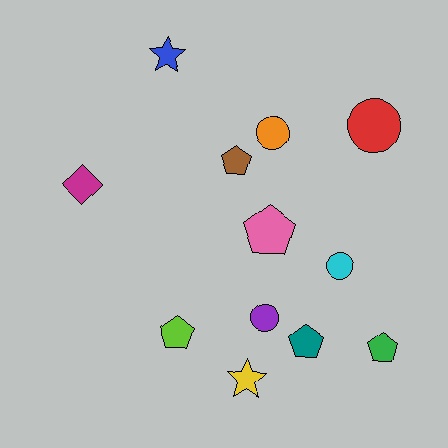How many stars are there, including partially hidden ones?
There are 2 stars.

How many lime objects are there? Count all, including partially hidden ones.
There is 1 lime object.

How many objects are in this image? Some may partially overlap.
There are 12 objects.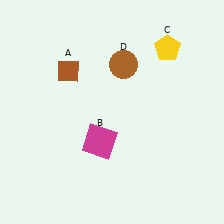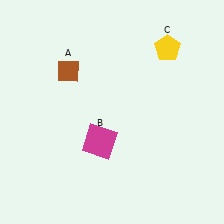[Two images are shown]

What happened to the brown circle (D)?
The brown circle (D) was removed in Image 2. It was in the top-right area of Image 1.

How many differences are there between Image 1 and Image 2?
There is 1 difference between the two images.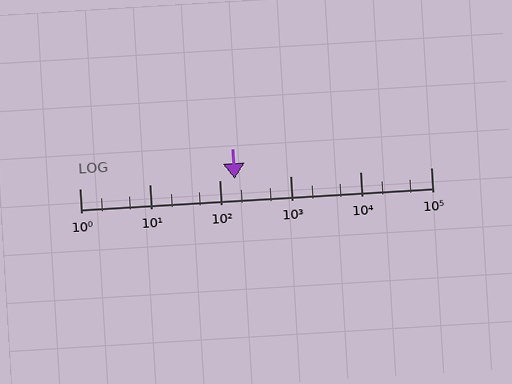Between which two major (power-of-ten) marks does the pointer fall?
The pointer is between 100 and 1000.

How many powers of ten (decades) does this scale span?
The scale spans 5 decades, from 1 to 100000.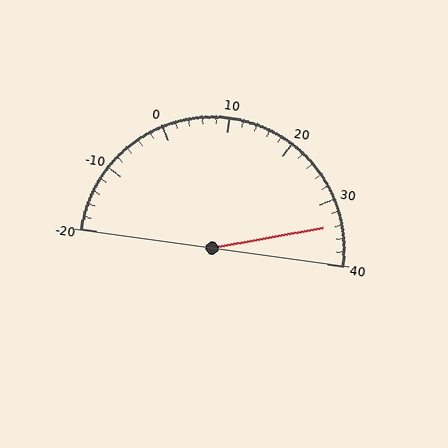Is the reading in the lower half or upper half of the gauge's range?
The reading is in the upper half of the range (-20 to 40).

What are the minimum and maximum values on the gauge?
The gauge ranges from -20 to 40.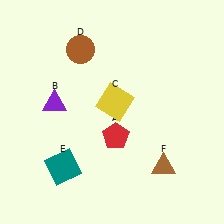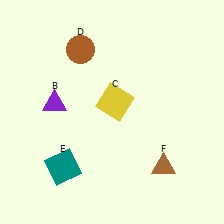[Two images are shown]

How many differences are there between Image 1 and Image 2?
There is 1 difference between the two images.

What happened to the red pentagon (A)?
The red pentagon (A) was removed in Image 2. It was in the bottom-right area of Image 1.